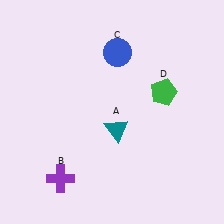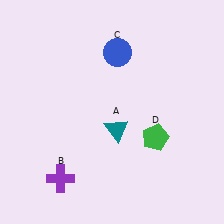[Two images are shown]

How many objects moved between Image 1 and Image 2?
1 object moved between the two images.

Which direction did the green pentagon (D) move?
The green pentagon (D) moved down.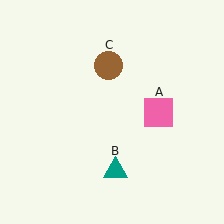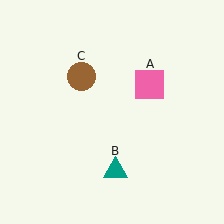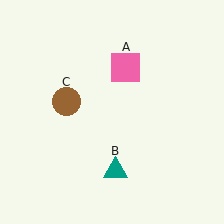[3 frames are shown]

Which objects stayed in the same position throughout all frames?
Teal triangle (object B) remained stationary.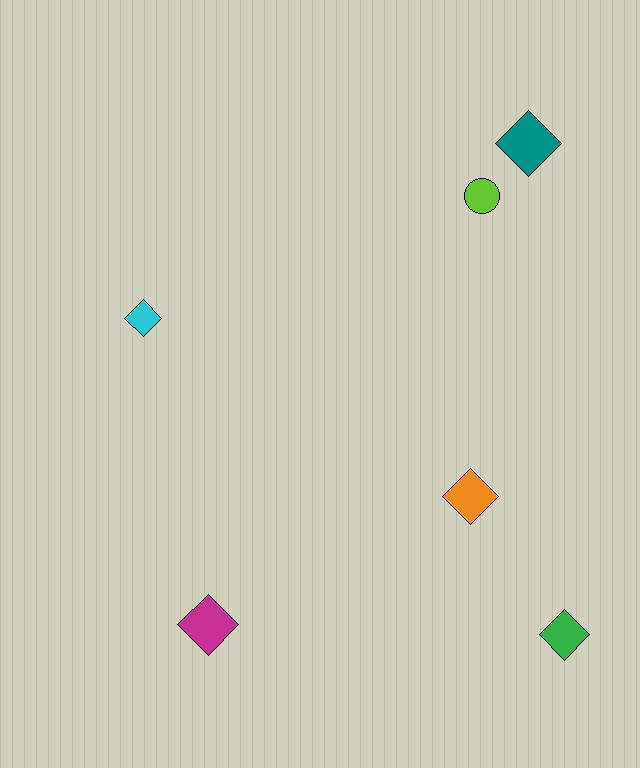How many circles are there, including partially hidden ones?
There is 1 circle.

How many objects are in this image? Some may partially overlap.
There are 6 objects.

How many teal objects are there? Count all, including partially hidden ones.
There is 1 teal object.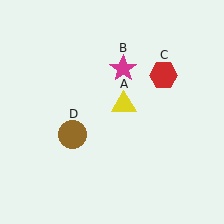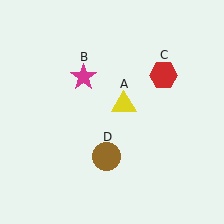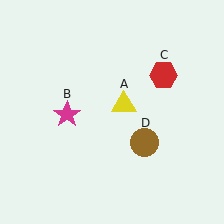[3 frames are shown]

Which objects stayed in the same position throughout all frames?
Yellow triangle (object A) and red hexagon (object C) remained stationary.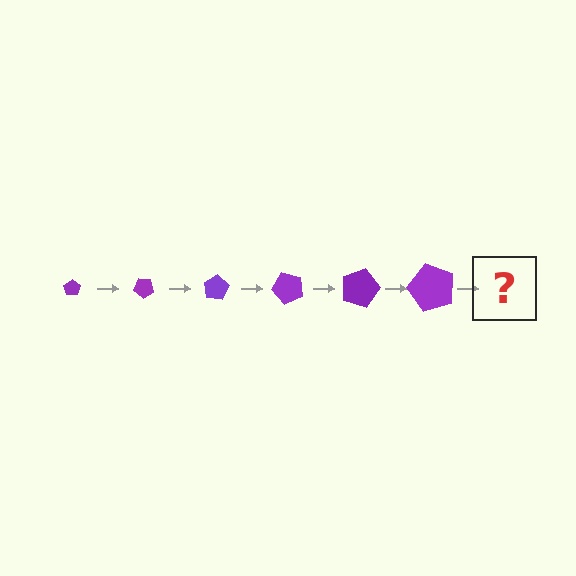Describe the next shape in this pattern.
It should be a pentagon, larger than the previous one and rotated 240 degrees from the start.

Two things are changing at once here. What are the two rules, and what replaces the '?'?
The two rules are that the pentagon grows larger each step and it rotates 40 degrees each step. The '?' should be a pentagon, larger than the previous one and rotated 240 degrees from the start.